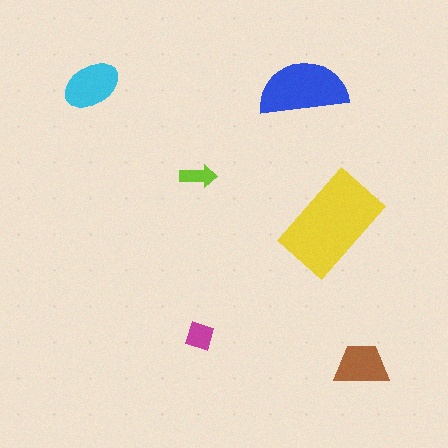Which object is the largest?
The yellow rectangle.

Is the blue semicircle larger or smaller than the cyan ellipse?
Larger.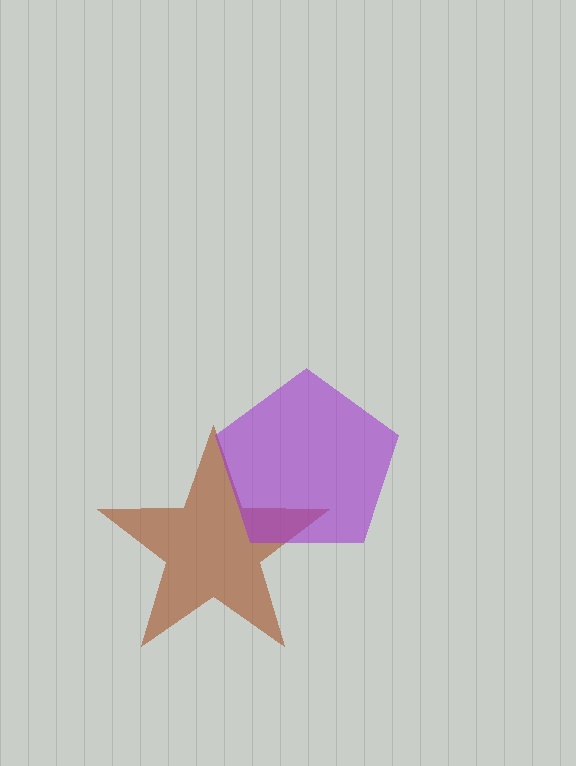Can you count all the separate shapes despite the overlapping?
Yes, there are 2 separate shapes.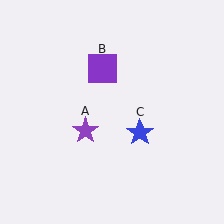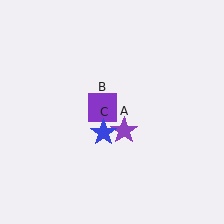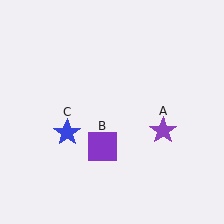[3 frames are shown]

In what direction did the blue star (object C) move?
The blue star (object C) moved left.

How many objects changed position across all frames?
3 objects changed position: purple star (object A), purple square (object B), blue star (object C).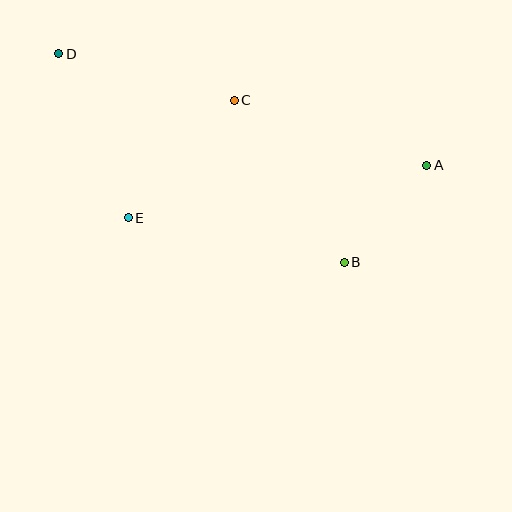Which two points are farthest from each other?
Points A and D are farthest from each other.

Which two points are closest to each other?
Points A and B are closest to each other.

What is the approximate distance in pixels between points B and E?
The distance between B and E is approximately 221 pixels.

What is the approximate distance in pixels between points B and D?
The distance between B and D is approximately 354 pixels.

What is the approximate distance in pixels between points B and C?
The distance between B and C is approximately 196 pixels.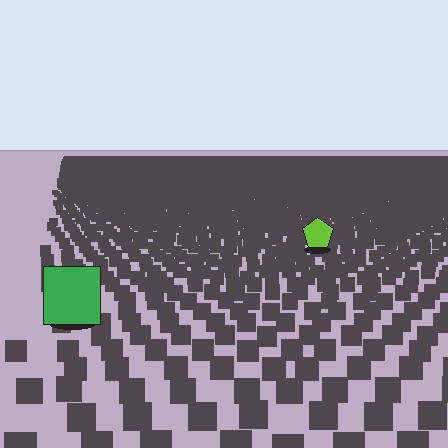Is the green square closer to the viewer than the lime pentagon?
Yes. The green square is closer — you can tell from the texture gradient: the ground texture is coarser near it.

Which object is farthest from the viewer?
The lime pentagon is farthest from the viewer. It appears smaller and the ground texture around it is denser.